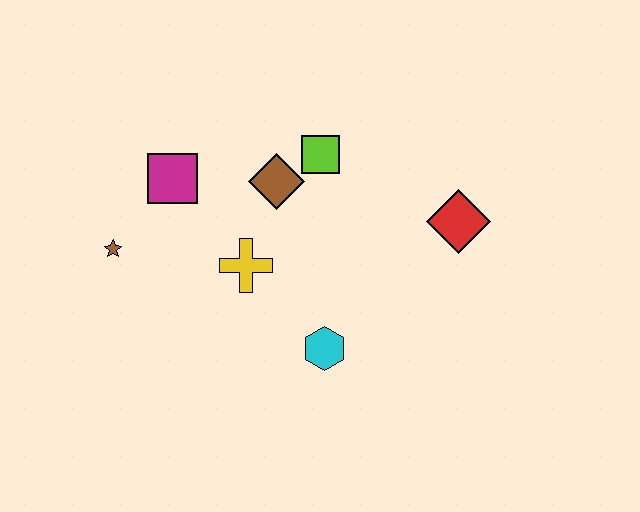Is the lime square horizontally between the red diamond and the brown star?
Yes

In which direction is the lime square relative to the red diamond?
The lime square is to the left of the red diamond.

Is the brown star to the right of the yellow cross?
No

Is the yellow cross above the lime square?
No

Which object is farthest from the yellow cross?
The red diamond is farthest from the yellow cross.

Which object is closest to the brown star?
The magenta square is closest to the brown star.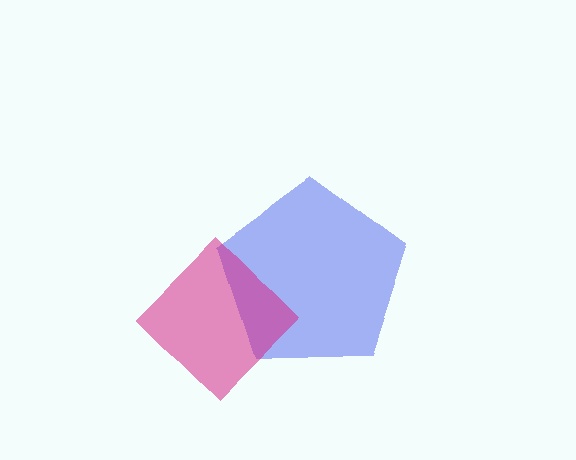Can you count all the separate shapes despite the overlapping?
Yes, there are 2 separate shapes.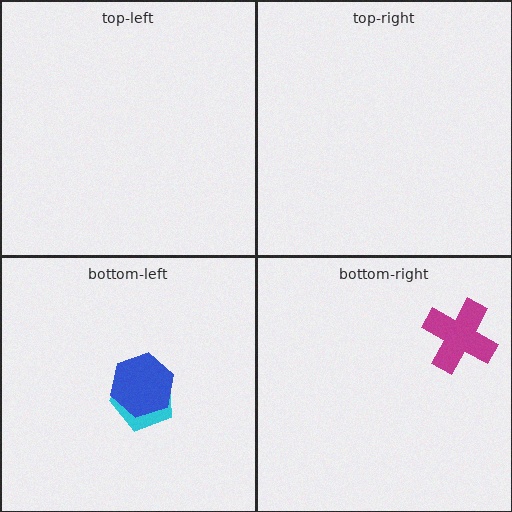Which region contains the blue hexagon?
The bottom-left region.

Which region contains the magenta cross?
The bottom-right region.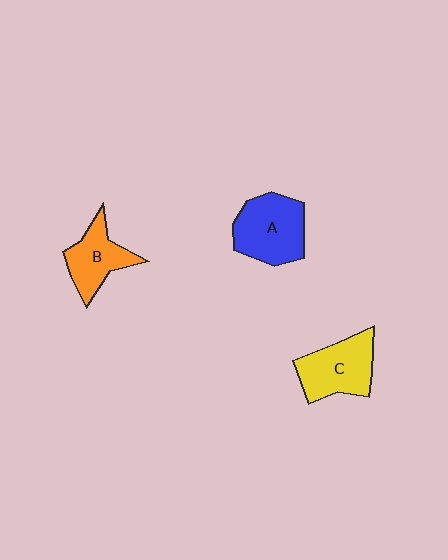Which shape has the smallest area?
Shape B (orange).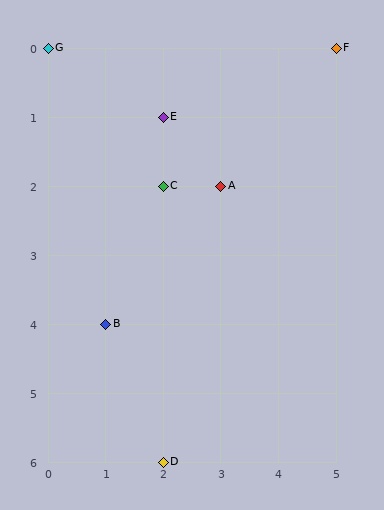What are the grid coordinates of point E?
Point E is at grid coordinates (2, 1).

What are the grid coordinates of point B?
Point B is at grid coordinates (1, 4).